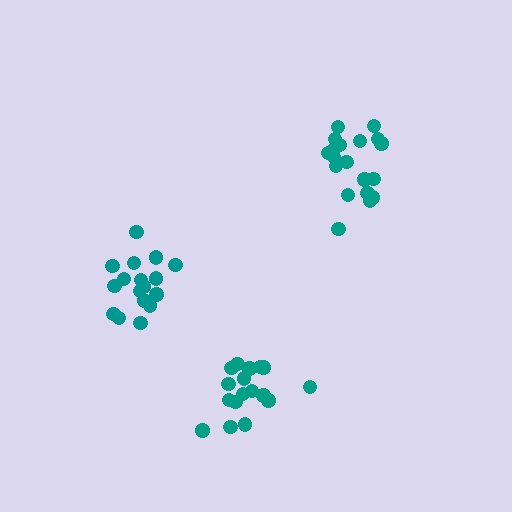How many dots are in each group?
Group 1: 19 dots, Group 2: 17 dots, Group 3: 17 dots (53 total).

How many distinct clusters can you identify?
There are 3 distinct clusters.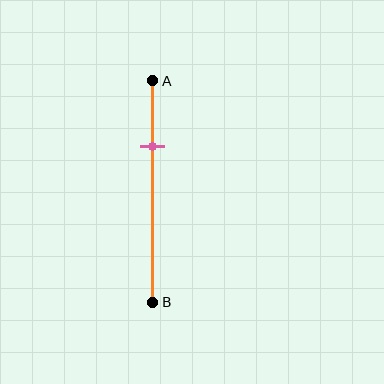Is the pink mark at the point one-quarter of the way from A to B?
No, the mark is at about 30% from A, not at the 25% one-quarter point.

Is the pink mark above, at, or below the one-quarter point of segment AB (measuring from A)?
The pink mark is below the one-quarter point of segment AB.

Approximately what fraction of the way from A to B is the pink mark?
The pink mark is approximately 30% of the way from A to B.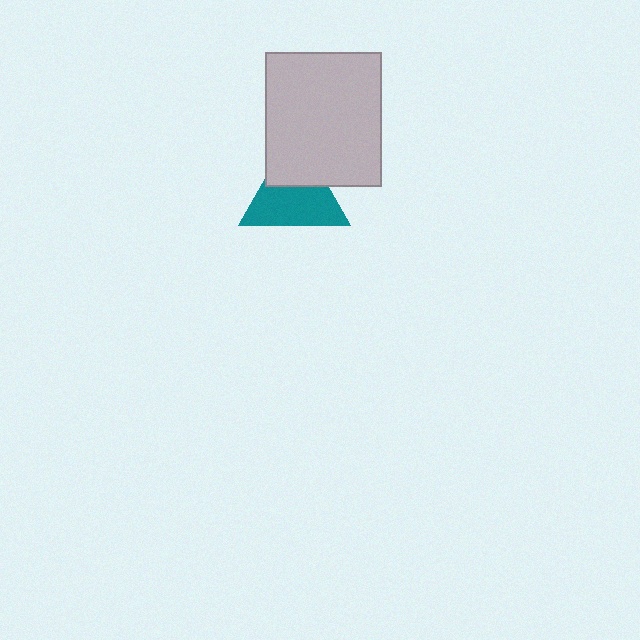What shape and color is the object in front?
The object in front is a light gray rectangle.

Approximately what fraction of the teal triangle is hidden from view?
Roughly 37% of the teal triangle is hidden behind the light gray rectangle.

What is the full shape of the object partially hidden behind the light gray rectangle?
The partially hidden object is a teal triangle.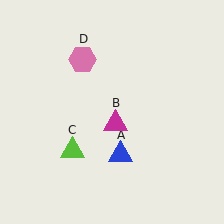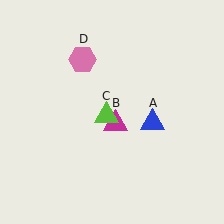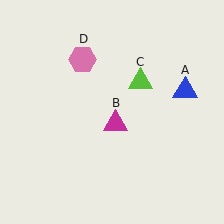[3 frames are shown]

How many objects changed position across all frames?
2 objects changed position: blue triangle (object A), lime triangle (object C).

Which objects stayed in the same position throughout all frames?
Magenta triangle (object B) and pink hexagon (object D) remained stationary.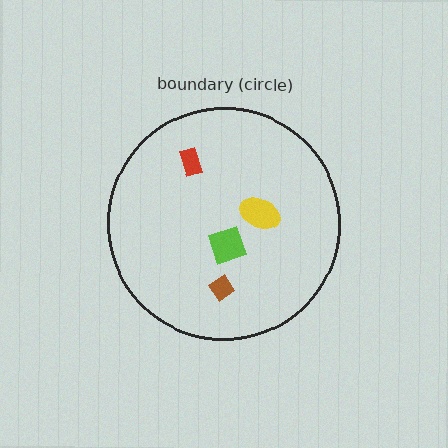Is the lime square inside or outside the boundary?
Inside.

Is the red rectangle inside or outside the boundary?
Inside.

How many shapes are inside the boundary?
4 inside, 0 outside.